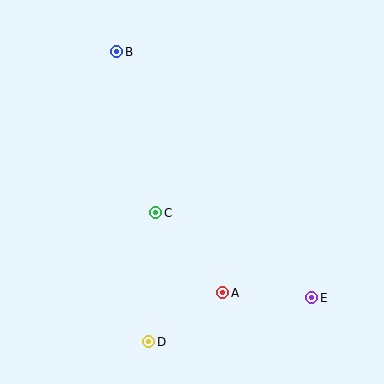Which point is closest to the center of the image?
Point C at (156, 213) is closest to the center.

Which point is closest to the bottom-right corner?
Point E is closest to the bottom-right corner.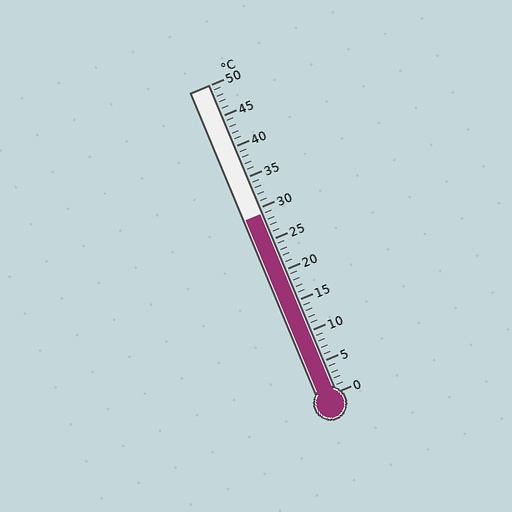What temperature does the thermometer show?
The thermometer shows approximately 29°C.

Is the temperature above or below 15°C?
The temperature is above 15°C.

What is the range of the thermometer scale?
The thermometer scale ranges from 0°C to 50°C.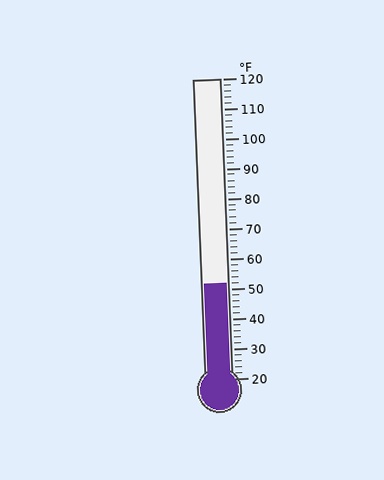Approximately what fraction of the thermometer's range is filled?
The thermometer is filled to approximately 30% of its range.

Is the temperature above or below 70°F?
The temperature is below 70°F.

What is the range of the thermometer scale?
The thermometer scale ranges from 20°F to 120°F.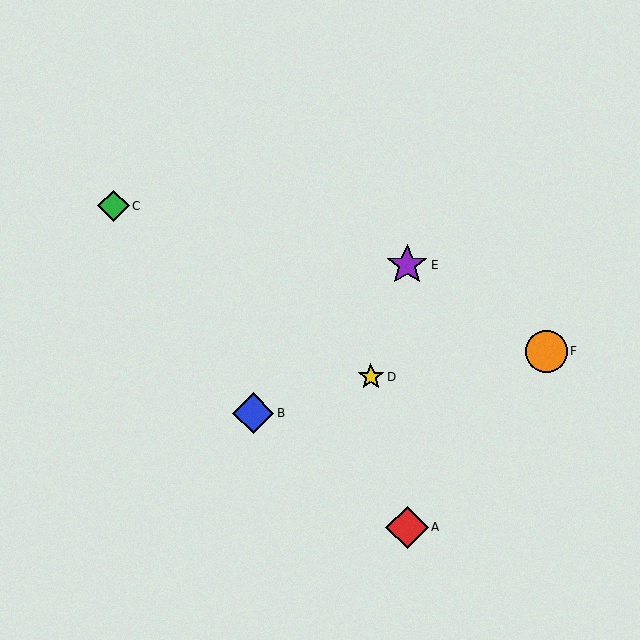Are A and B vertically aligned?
No, A is at x≈407 and B is at x≈253.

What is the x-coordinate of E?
Object E is at x≈407.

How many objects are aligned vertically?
2 objects (A, E) are aligned vertically.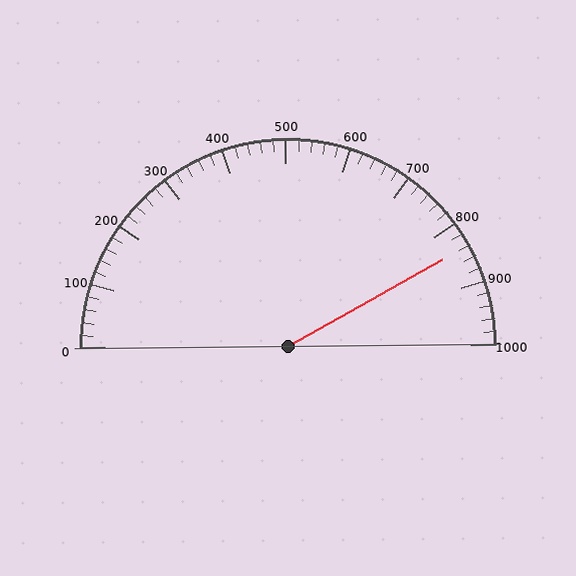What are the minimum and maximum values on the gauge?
The gauge ranges from 0 to 1000.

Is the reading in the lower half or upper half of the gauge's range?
The reading is in the upper half of the range (0 to 1000).